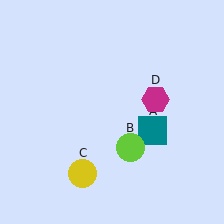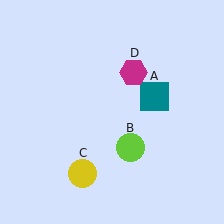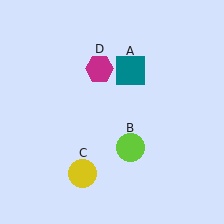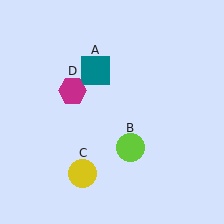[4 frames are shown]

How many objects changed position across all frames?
2 objects changed position: teal square (object A), magenta hexagon (object D).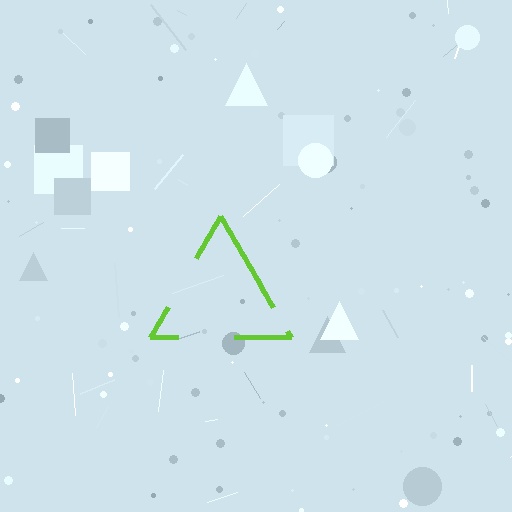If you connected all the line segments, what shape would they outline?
They would outline a triangle.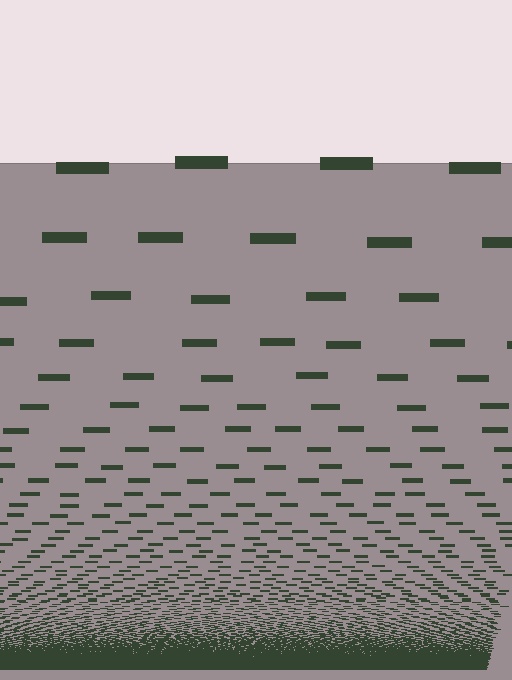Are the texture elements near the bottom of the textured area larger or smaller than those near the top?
Smaller. The gradient is inverted — elements near the bottom are smaller and denser.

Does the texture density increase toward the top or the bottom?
Density increases toward the bottom.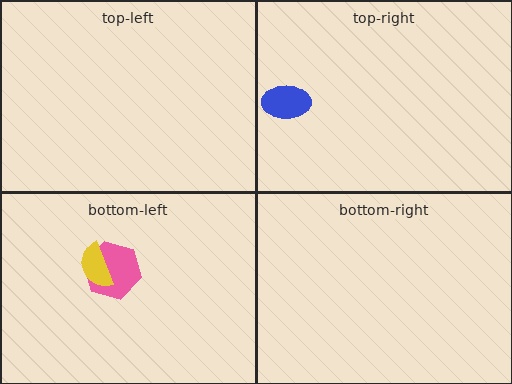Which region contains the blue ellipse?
The top-right region.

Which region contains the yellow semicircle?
The bottom-left region.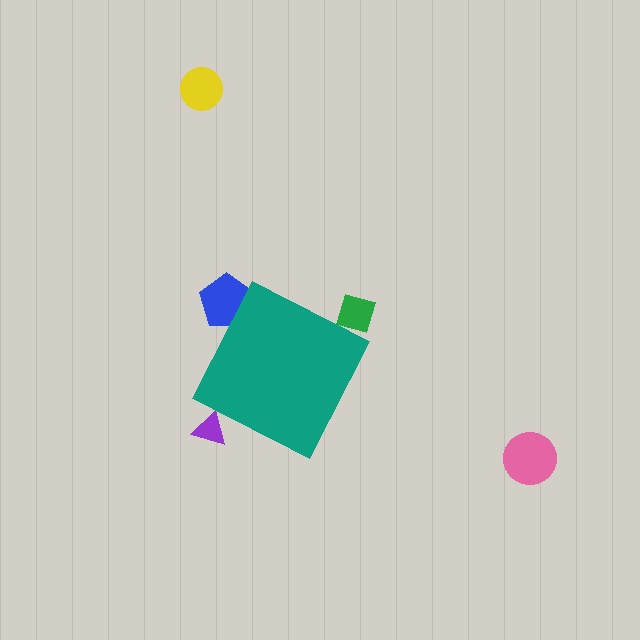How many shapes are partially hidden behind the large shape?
3 shapes are partially hidden.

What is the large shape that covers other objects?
A teal diamond.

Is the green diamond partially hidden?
Yes, the green diamond is partially hidden behind the teal diamond.